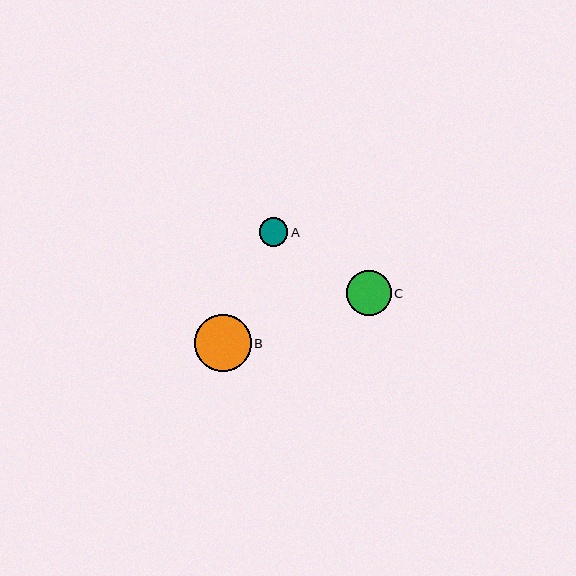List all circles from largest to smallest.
From largest to smallest: B, C, A.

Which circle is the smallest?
Circle A is the smallest with a size of approximately 29 pixels.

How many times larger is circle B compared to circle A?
Circle B is approximately 2.0 times the size of circle A.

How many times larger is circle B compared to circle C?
Circle B is approximately 1.3 times the size of circle C.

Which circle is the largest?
Circle B is the largest with a size of approximately 57 pixels.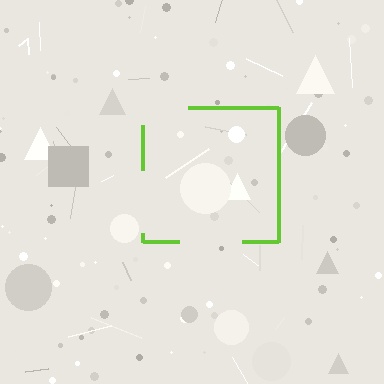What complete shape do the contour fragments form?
The contour fragments form a square.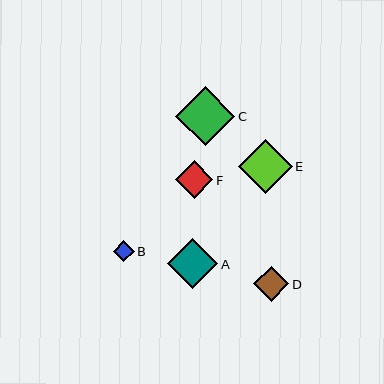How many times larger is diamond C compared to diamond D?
Diamond C is approximately 1.7 times the size of diamond D.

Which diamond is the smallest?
Diamond B is the smallest with a size of approximately 21 pixels.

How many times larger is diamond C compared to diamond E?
Diamond C is approximately 1.1 times the size of diamond E.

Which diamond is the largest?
Diamond C is the largest with a size of approximately 59 pixels.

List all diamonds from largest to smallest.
From largest to smallest: C, E, A, F, D, B.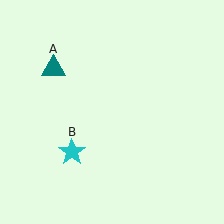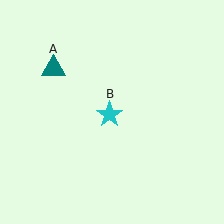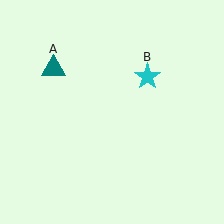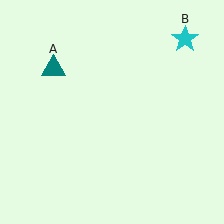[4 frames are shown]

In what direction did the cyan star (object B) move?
The cyan star (object B) moved up and to the right.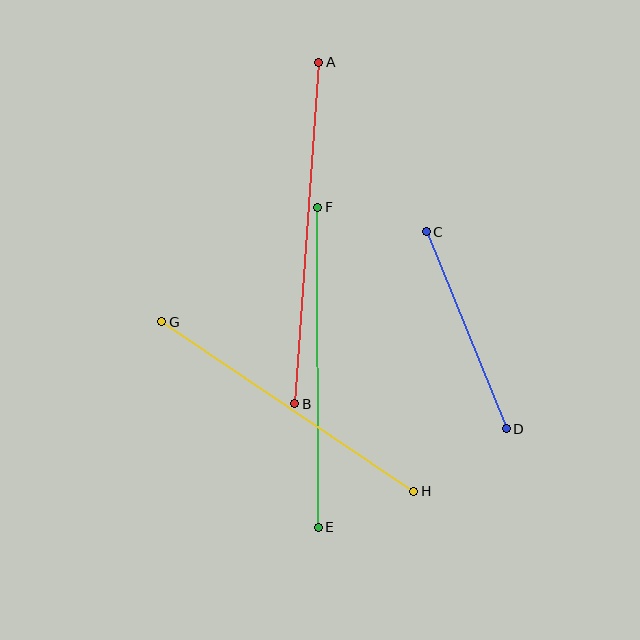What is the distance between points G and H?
The distance is approximately 304 pixels.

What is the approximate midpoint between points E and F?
The midpoint is at approximately (318, 367) pixels.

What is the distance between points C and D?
The distance is approximately 212 pixels.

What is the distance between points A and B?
The distance is approximately 342 pixels.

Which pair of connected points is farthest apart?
Points A and B are farthest apart.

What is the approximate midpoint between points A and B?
The midpoint is at approximately (307, 233) pixels.